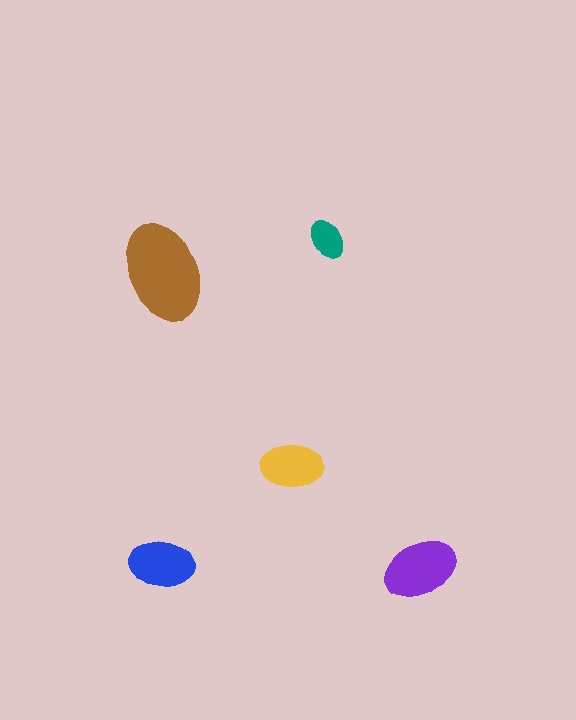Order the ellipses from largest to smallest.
the brown one, the purple one, the blue one, the yellow one, the teal one.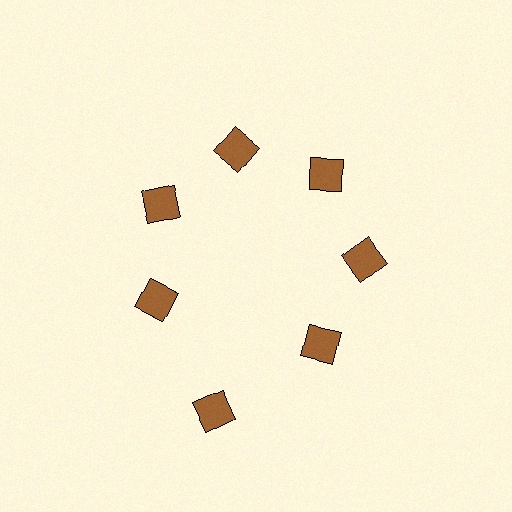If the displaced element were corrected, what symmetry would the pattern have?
It would have 7-fold rotational symmetry — the pattern would map onto itself every 51 degrees.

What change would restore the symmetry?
The symmetry would be restored by moving it inward, back onto the ring so that all 7 diamonds sit at equal angles and equal distance from the center.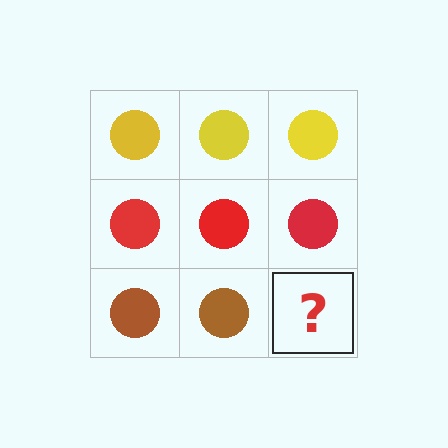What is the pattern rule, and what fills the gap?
The rule is that each row has a consistent color. The gap should be filled with a brown circle.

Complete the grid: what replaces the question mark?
The question mark should be replaced with a brown circle.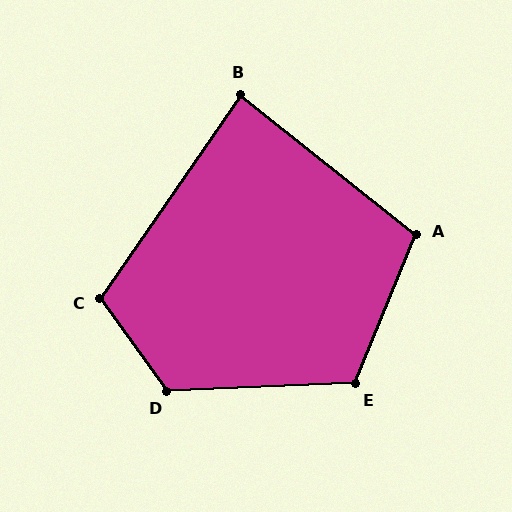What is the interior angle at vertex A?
Approximately 106 degrees (obtuse).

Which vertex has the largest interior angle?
D, at approximately 124 degrees.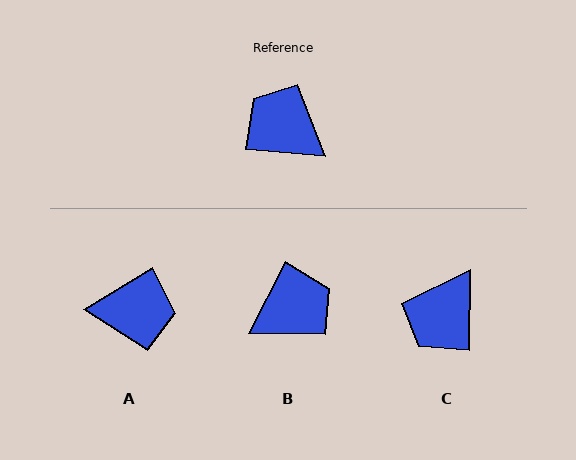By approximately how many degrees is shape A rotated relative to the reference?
Approximately 145 degrees clockwise.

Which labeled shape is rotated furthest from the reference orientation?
A, about 145 degrees away.